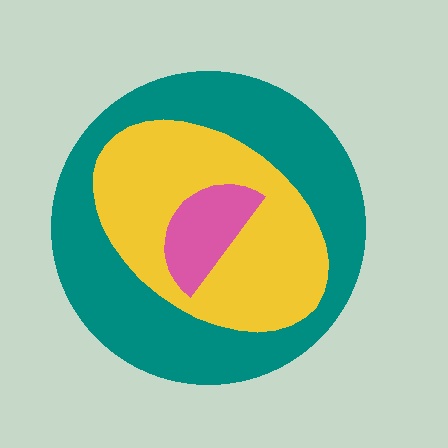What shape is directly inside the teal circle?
The yellow ellipse.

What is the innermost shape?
The pink semicircle.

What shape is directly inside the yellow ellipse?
The pink semicircle.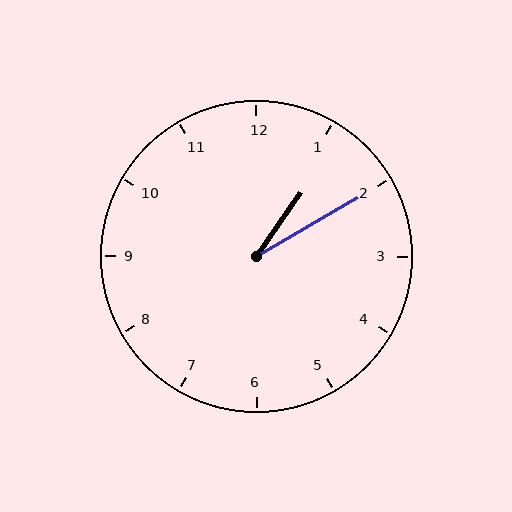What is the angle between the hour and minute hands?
Approximately 25 degrees.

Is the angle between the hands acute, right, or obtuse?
It is acute.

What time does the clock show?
1:10.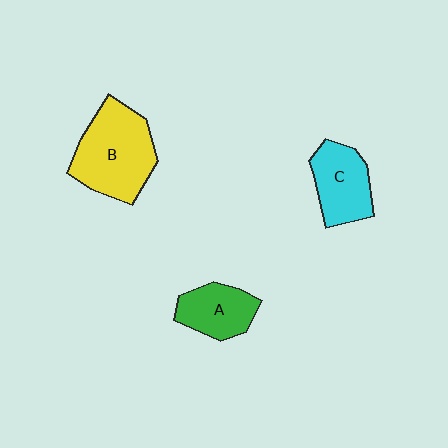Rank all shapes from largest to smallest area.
From largest to smallest: B (yellow), C (cyan), A (green).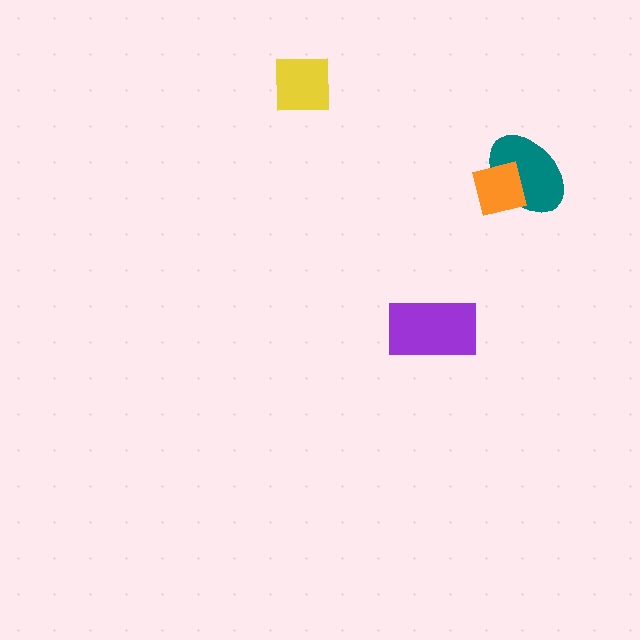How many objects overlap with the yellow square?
0 objects overlap with the yellow square.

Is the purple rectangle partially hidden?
No, no other shape covers it.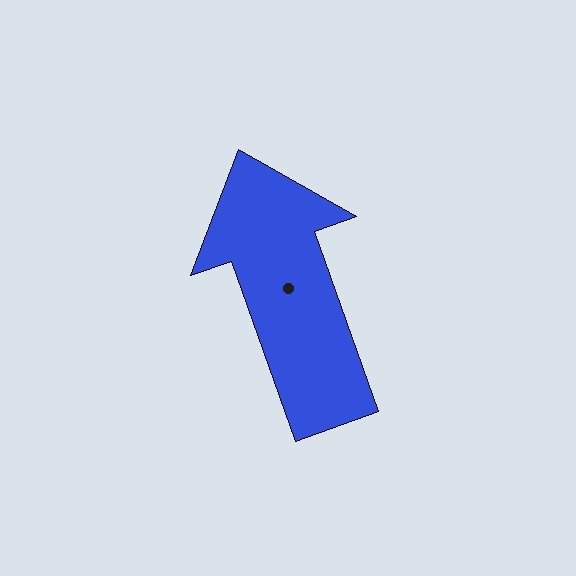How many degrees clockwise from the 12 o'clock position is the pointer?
Approximately 340 degrees.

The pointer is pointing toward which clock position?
Roughly 11 o'clock.